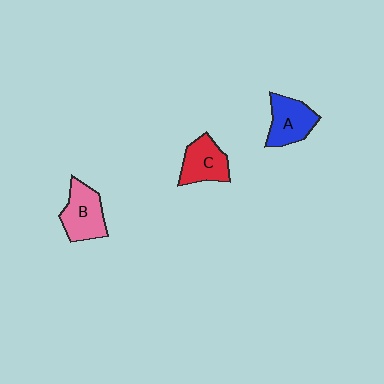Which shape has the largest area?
Shape B (pink).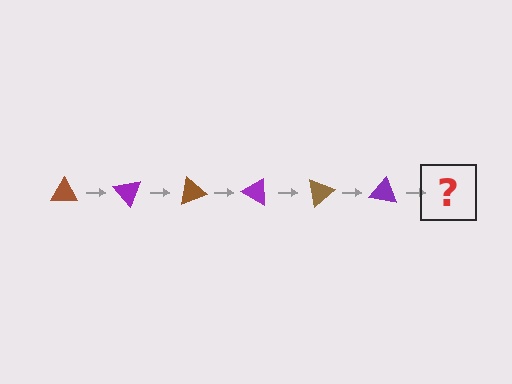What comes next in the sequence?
The next element should be a brown triangle, rotated 300 degrees from the start.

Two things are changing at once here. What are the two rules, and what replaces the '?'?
The two rules are that it rotates 50 degrees each step and the color cycles through brown and purple. The '?' should be a brown triangle, rotated 300 degrees from the start.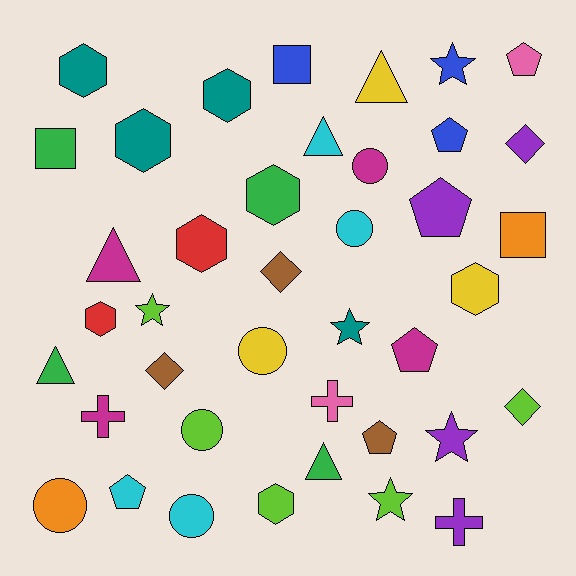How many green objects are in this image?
There are 4 green objects.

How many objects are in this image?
There are 40 objects.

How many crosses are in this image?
There are 3 crosses.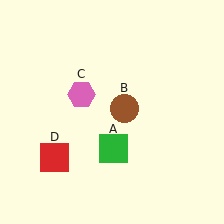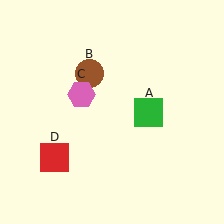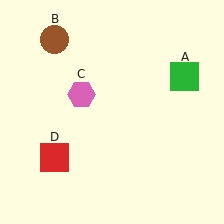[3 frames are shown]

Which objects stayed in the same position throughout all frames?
Pink hexagon (object C) and red square (object D) remained stationary.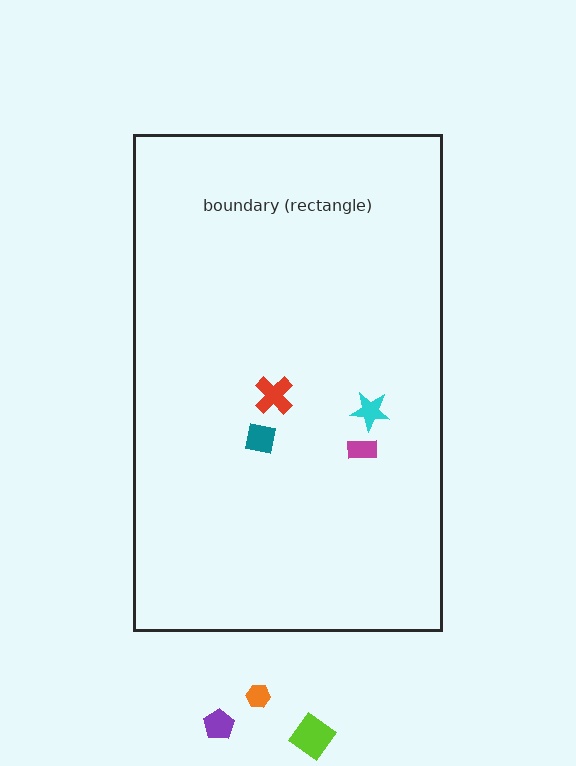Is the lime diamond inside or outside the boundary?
Outside.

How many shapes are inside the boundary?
4 inside, 3 outside.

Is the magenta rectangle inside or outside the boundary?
Inside.